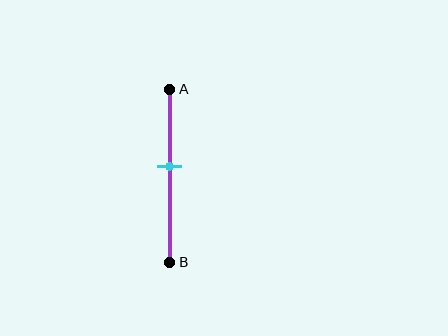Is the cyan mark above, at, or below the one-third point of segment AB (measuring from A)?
The cyan mark is below the one-third point of segment AB.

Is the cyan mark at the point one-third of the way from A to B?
No, the mark is at about 45% from A, not at the 33% one-third point.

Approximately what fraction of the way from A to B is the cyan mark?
The cyan mark is approximately 45% of the way from A to B.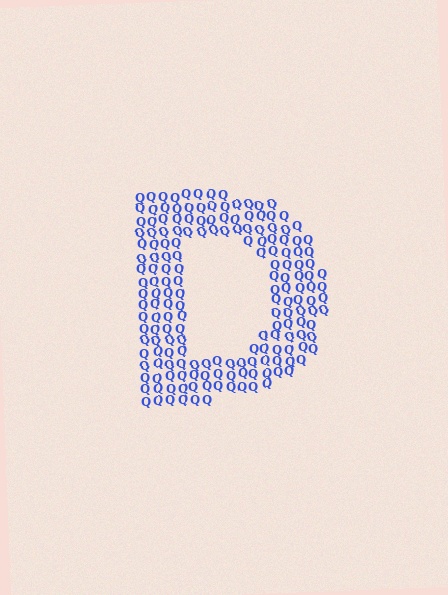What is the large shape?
The large shape is the letter D.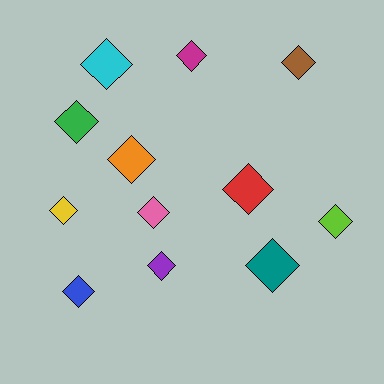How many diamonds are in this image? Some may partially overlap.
There are 12 diamonds.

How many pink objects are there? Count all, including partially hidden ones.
There is 1 pink object.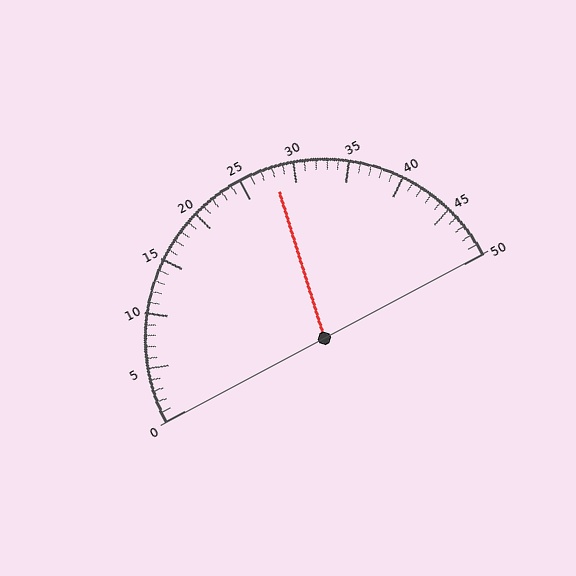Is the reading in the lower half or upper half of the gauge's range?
The reading is in the upper half of the range (0 to 50).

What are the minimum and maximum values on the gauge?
The gauge ranges from 0 to 50.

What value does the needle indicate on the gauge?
The needle indicates approximately 28.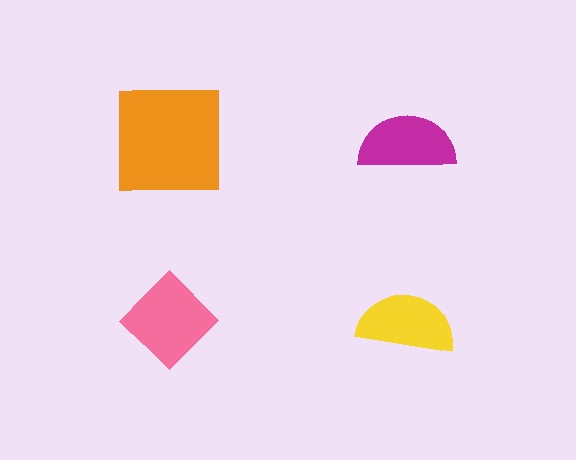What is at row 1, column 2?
A magenta semicircle.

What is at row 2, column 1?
A pink diamond.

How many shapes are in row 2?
2 shapes.